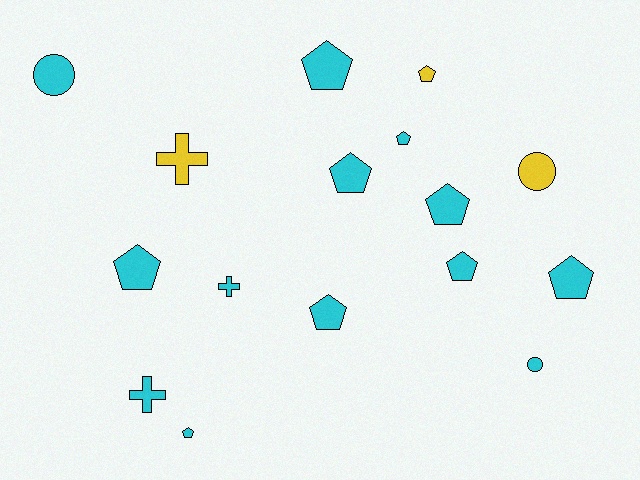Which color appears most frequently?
Cyan, with 13 objects.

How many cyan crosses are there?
There are 2 cyan crosses.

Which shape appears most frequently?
Pentagon, with 10 objects.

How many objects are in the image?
There are 16 objects.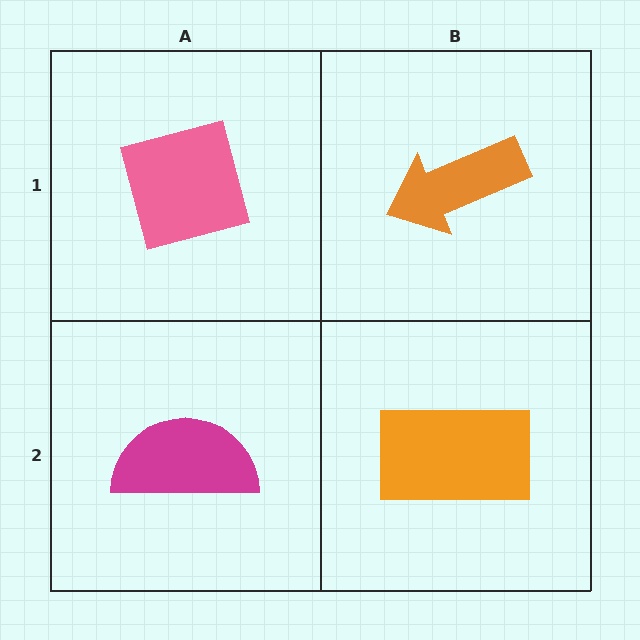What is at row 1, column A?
A pink square.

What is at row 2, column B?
An orange rectangle.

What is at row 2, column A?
A magenta semicircle.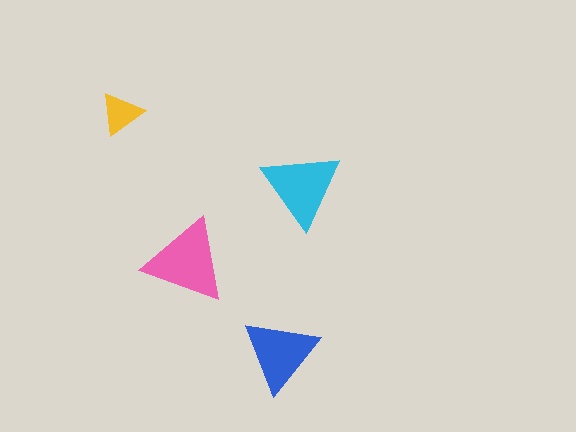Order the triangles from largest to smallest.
the pink one, the cyan one, the blue one, the yellow one.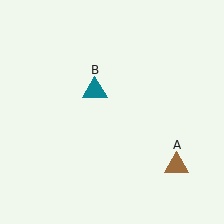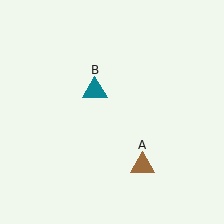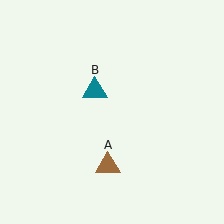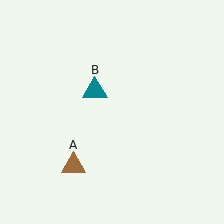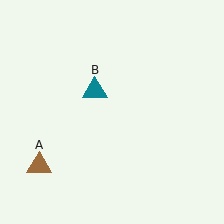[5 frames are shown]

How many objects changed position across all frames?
1 object changed position: brown triangle (object A).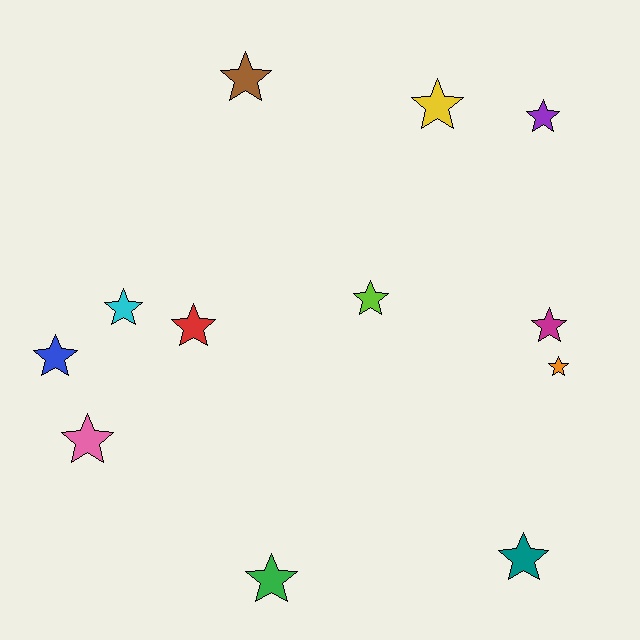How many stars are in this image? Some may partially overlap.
There are 12 stars.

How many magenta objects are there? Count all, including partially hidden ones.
There is 1 magenta object.